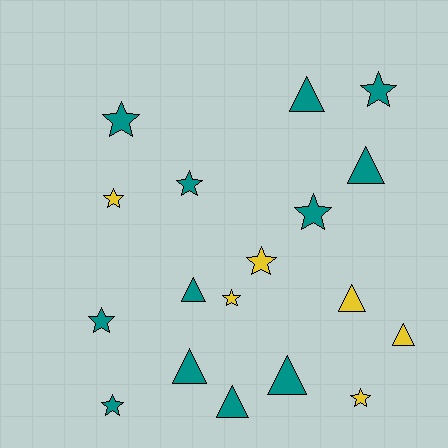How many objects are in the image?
There are 18 objects.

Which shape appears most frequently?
Star, with 10 objects.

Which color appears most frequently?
Teal, with 12 objects.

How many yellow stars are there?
There are 4 yellow stars.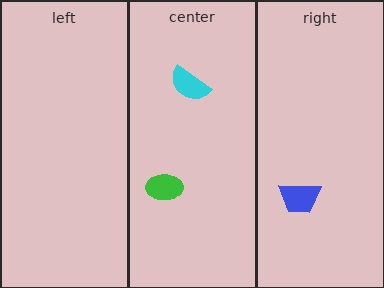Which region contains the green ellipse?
The center region.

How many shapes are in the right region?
1.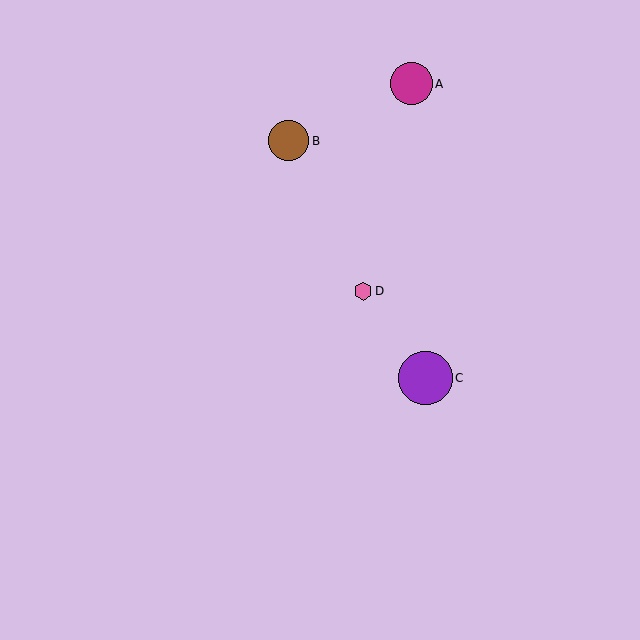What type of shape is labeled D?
Shape D is a pink hexagon.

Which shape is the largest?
The purple circle (labeled C) is the largest.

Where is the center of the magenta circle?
The center of the magenta circle is at (411, 84).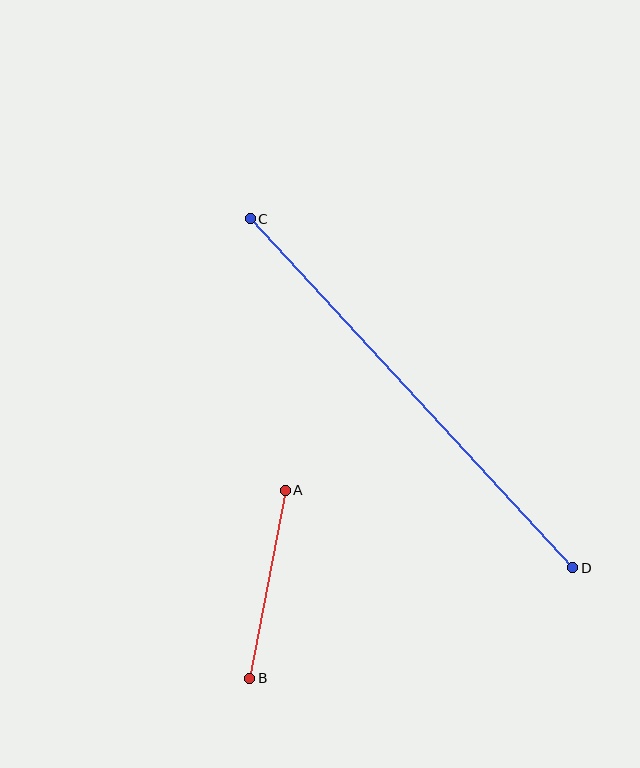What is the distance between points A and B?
The distance is approximately 191 pixels.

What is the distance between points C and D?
The distance is approximately 475 pixels.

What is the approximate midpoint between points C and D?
The midpoint is at approximately (412, 393) pixels.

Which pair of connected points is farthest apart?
Points C and D are farthest apart.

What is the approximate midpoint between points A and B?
The midpoint is at approximately (268, 584) pixels.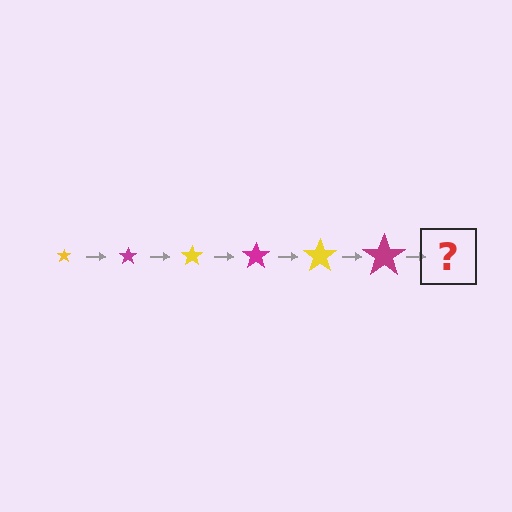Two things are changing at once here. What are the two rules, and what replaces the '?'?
The two rules are that the star grows larger each step and the color cycles through yellow and magenta. The '?' should be a yellow star, larger than the previous one.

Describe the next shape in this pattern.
It should be a yellow star, larger than the previous one.